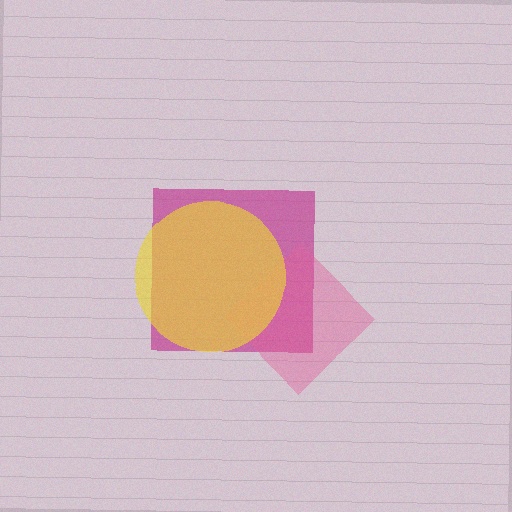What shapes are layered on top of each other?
The layered shapes are: a magenta square, a pink diamond, a yellow circle.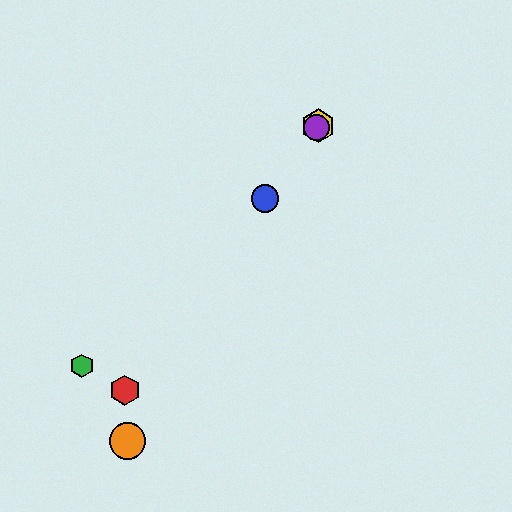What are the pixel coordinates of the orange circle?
The orange circle is at (127, 441).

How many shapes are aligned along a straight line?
4 shapes (the red hexagon, the blue circle, the yellow hexagon, the purple circle) are aligned along a straight line.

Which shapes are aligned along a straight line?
The red hexagon, the blue circle, the yellow hexagon, the purple circle are aligned along a straight line.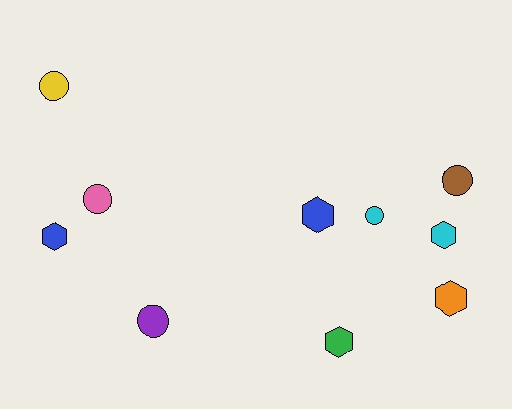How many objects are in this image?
There are 10 objects.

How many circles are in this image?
There are 5 circles.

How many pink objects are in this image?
There is 1 pink object.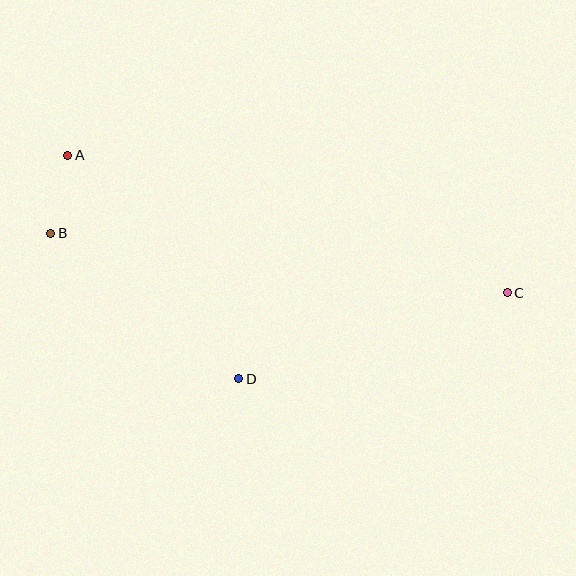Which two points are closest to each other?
Points A and B are closest to each other.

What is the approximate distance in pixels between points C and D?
The distance between C and D is approximately 282 pixels.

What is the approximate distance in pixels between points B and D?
The distance between B and D is approximately 238 pixels.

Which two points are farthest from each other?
Points A and C are farthest from each other.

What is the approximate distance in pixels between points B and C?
The distance between B and C is approximately 461 pixels.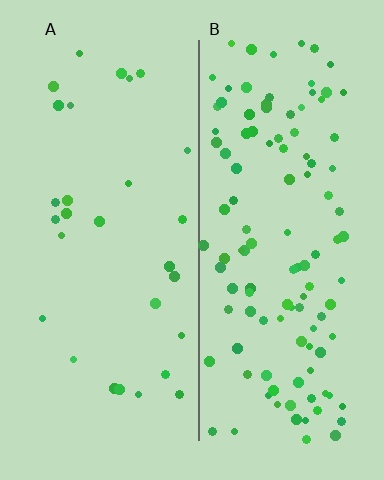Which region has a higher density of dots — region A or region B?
B (the right).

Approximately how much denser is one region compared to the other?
Approximately 4.0× — region B over region A.